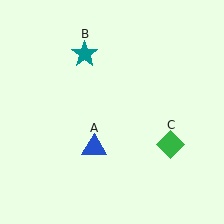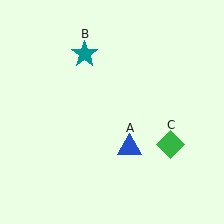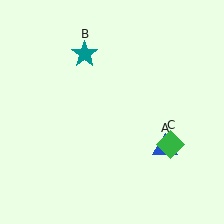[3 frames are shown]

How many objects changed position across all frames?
1 object changed position: blue triangle (object A).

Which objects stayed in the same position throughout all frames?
Teal star (object B) and green diamond (object C) remained stationary.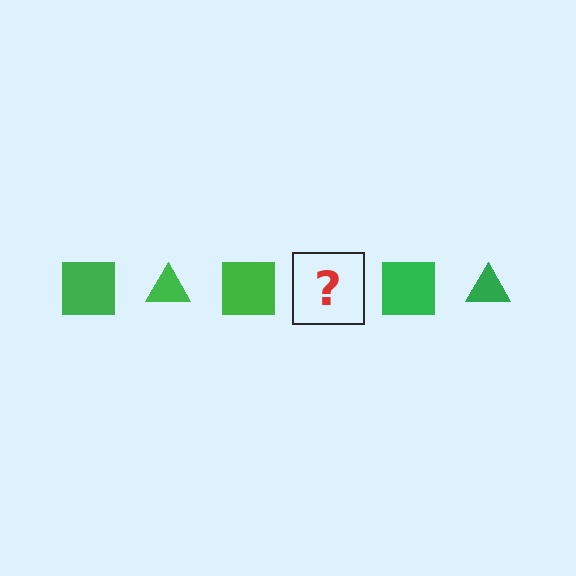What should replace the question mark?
The question mark should be replaced with a green triangle.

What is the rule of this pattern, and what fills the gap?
The rule is that the pattern cycles through square, triangle shapes in green. The gap should be filled with a green triangle.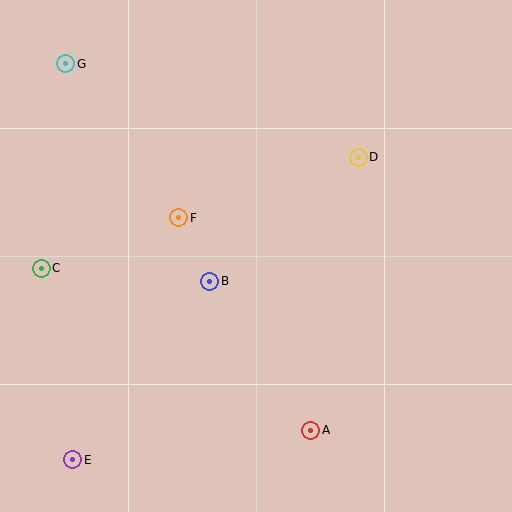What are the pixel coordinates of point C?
Point C is at (41, 268).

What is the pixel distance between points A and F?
The distance between A and F is 250 pixels.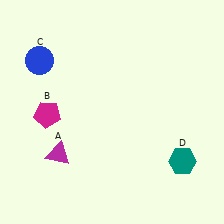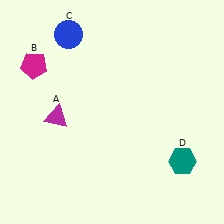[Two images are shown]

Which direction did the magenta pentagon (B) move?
The magenta pentagon (B) moved up.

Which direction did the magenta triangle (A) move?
The magenta triangle (A) moved up.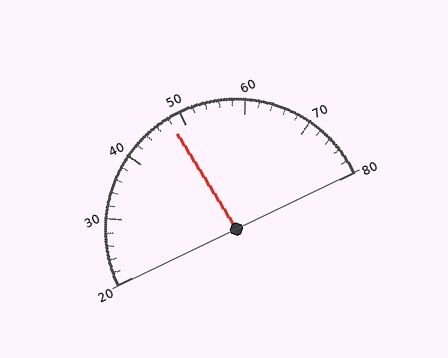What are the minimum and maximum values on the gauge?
The gauge ranges from 20 to 80.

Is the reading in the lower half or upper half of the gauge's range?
The reading is in the lower half of the range (20 to 80).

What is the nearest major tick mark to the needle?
The nearest major tick mark is 50.